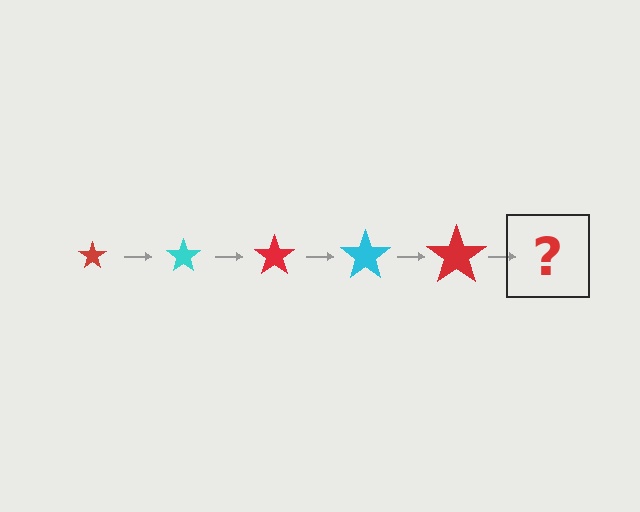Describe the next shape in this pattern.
It should be a cyan star, larger than the previous one.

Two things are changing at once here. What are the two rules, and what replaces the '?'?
The two rules are that the star grows larger each step and the color cycles through red and cyan. The '?' should be a cyan star, larger than the previous one.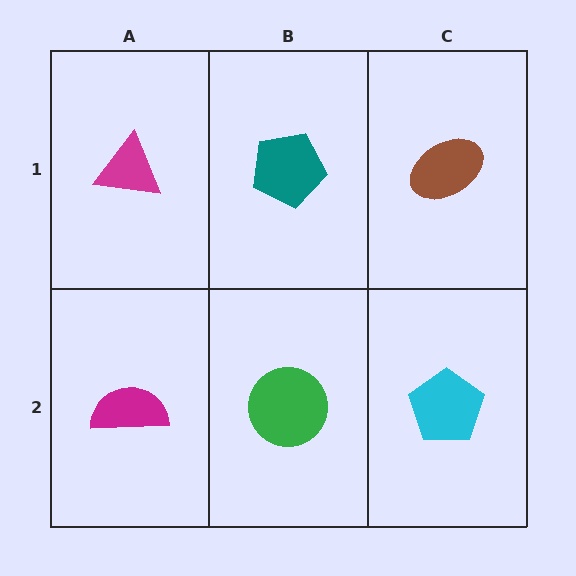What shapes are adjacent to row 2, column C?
A brown ellipse (row 1, column C), a green circle (row 2, column B).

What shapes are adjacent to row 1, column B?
A green circle (row 2, column B), a magenta triangle (row 1, column A), a brown ellipse (row 1, column C).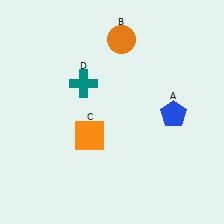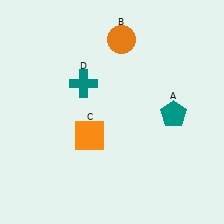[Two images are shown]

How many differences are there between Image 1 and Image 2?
There is 1 difference between the two images.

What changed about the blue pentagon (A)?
In Image 1, A is blue. In Image 2, it changed to teal.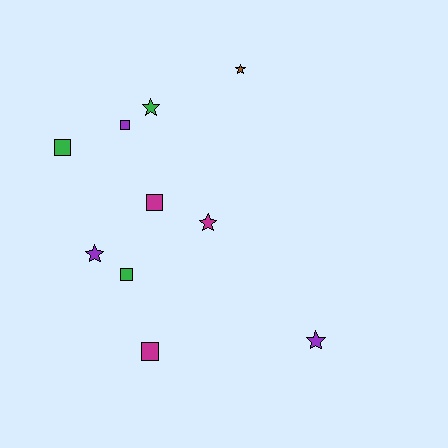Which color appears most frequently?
Purple, with 3 objects.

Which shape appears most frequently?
Square, with 5 objects.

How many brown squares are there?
There are no brown squares.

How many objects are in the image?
There are 10 objects.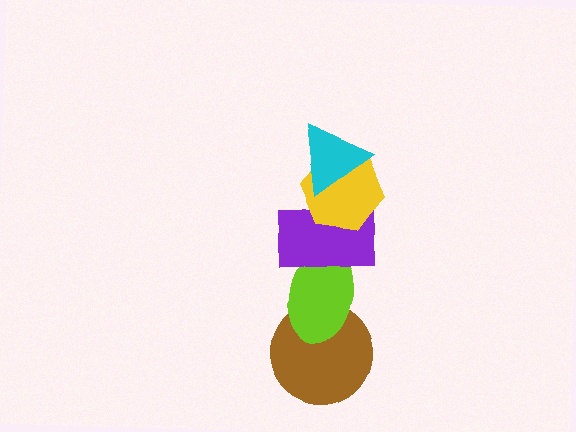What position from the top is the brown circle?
The brown circle is 5th from the top.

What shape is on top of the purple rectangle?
The yellow hexagon is on top of the purple rectangle.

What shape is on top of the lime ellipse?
The purple rectangle is on top of the lime ellipse.